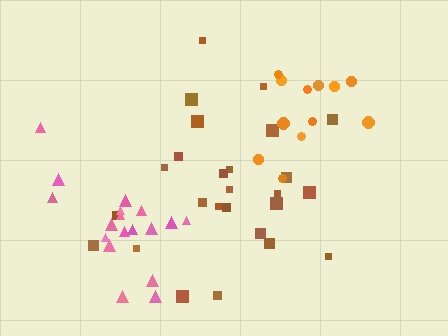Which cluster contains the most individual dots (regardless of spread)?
Brown (26).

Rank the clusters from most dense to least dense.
orange, pink, brown.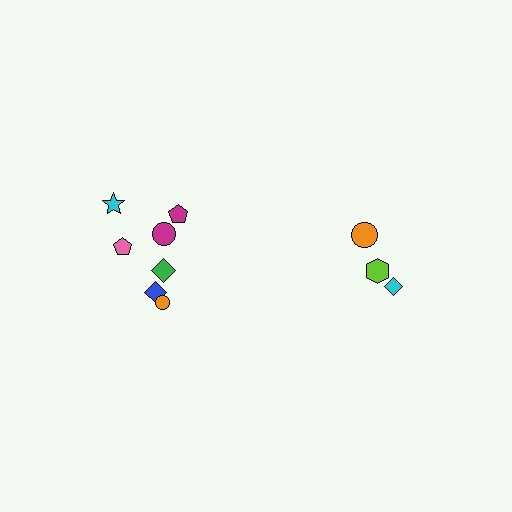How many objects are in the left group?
There are 7 objects.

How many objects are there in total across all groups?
There are 10 objects.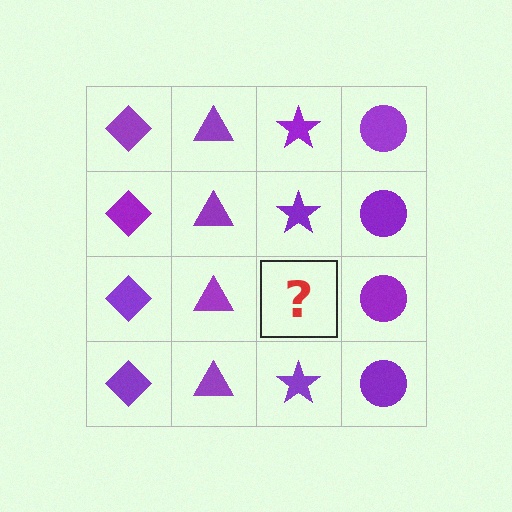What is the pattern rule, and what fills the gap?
The rule is that each column has a consistent shape. The gap should be filled with a purple star.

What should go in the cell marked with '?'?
The missing cell should contain a purple star.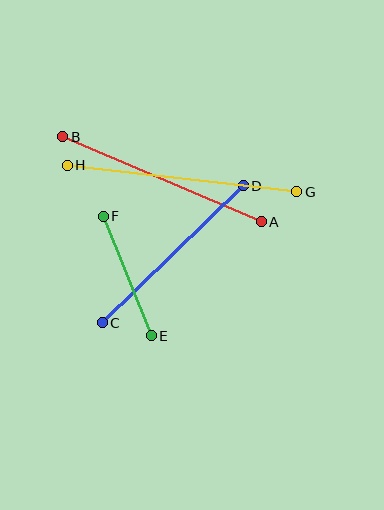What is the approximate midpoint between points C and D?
The midpoint is at approximately (173, 254) pixels.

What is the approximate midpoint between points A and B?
The midpoint is at approximately (162, 179) pixels.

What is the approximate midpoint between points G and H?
The midpoint is at approximately (182, 179) pixels.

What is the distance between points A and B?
The distance is approximately 216 pixels.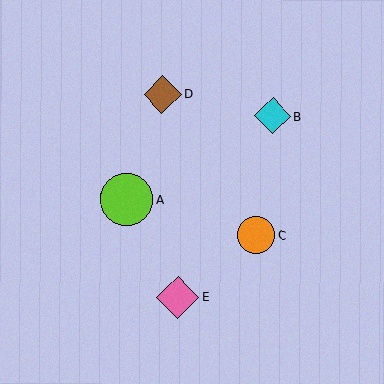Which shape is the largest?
The lime circle (labeled A) is the largest.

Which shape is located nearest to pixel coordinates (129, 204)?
The lime circle (labeled A) at (127, 199) is nearest to that location.